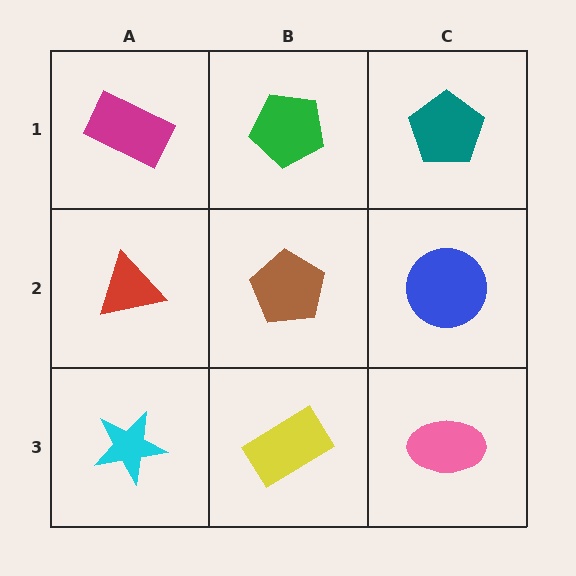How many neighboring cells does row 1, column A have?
2.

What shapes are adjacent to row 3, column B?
A brown pentagon (row 2, column B), a cyan star (row 3, column A), a pink ellipse (row 3, column C).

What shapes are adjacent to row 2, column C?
A teal pentagon (row 1, column C), a pink ellipse (row 3, column C), a brown pentagon (row 2, column B).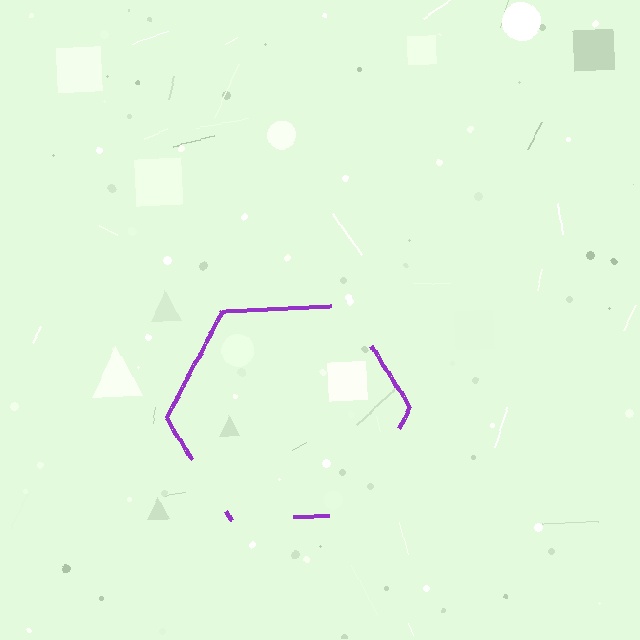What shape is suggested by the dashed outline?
The dashed outline suggests a hexagon.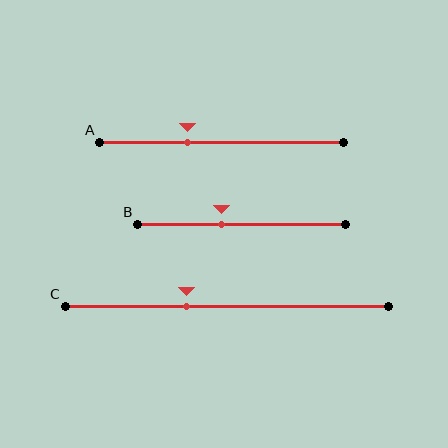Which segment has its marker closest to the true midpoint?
Segment B has its marker closest to the true midpoint.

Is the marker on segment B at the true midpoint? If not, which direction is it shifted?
No, the marker on segment B is shifted to the left by about 10% of the segment length.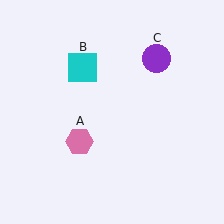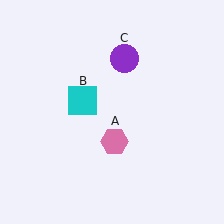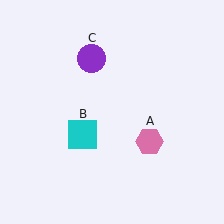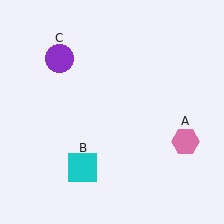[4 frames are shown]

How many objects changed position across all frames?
3 objects changed position: pink hexagon (object A), cyan square (object B), purple circle (object C).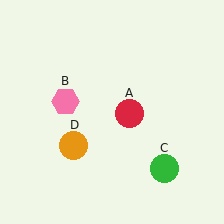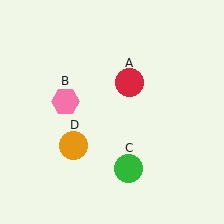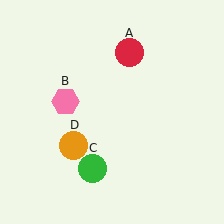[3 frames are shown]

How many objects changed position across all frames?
2 objects changed position: red circle (object A), green circle (object C).